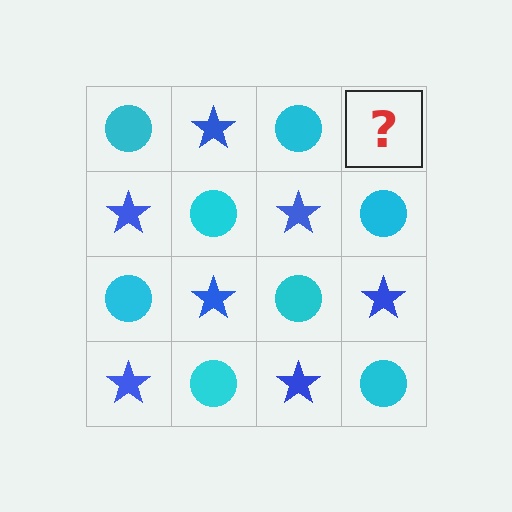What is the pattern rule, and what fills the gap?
The rule is that it alternates cyan circle and blue star in a checkerboard pattern. The gap should be filled with a blue star.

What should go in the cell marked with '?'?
The missing cell should contain a blue star.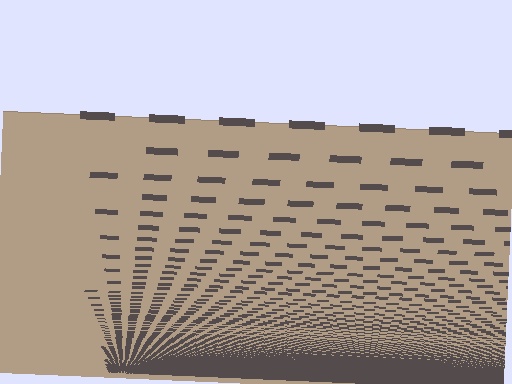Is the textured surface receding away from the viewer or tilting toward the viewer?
The surface appears to tilt toward the viewer. Texture elements get larger and sparser toward the top.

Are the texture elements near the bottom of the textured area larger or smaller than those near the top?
Smaller. The gradient is inverted — elements near the bottom are smaller and denser.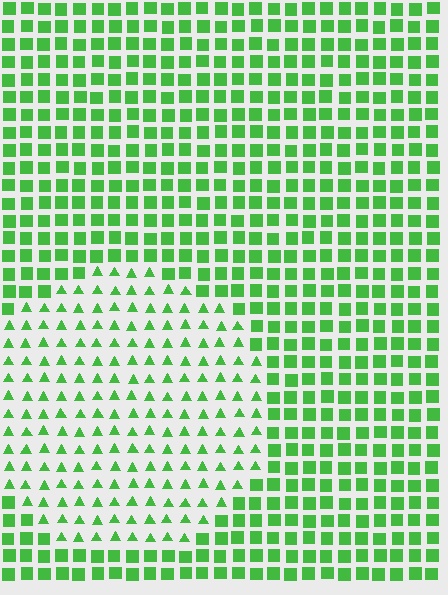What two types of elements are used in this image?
The image uses triangles inside the circle region and squares outside it.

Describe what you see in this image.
The image is filled with small green elements arranged in a uniform grid. A circle-shaped region contains triangles, while the surrounding area contains squares. The boundary is defined purely by the change in element shape.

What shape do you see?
I see a circle.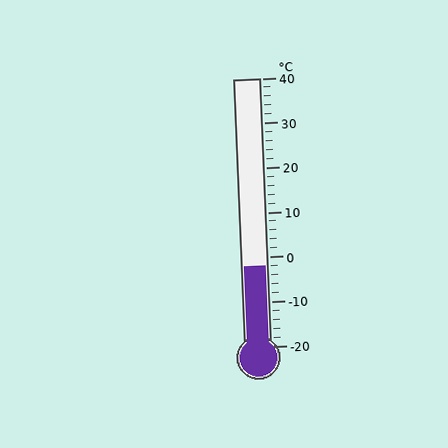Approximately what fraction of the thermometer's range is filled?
The thermometer is filled to approximately 30% of its range.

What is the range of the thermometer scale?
The thermometer scale ranges from -20°C to 40°C.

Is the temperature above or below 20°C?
The temperature is below 20°C.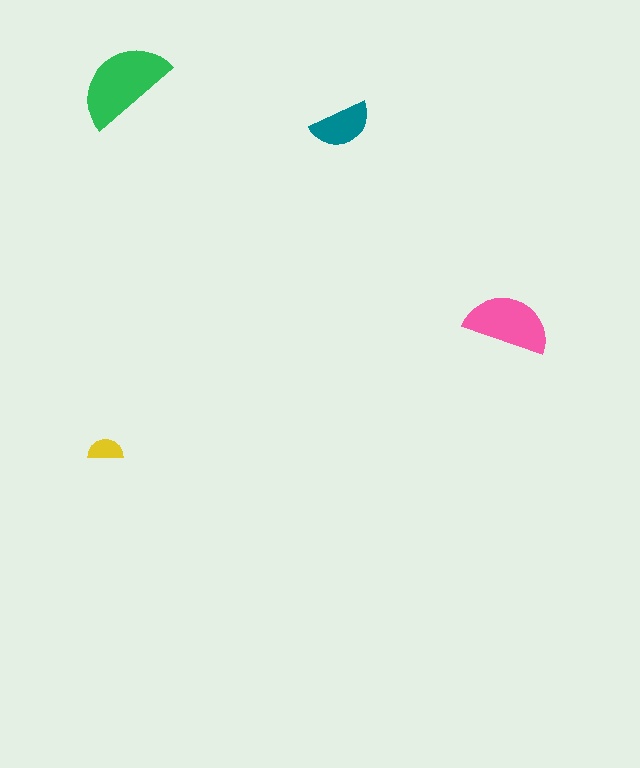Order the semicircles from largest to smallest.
the green one, the pink one, the teal one, the yellow one.